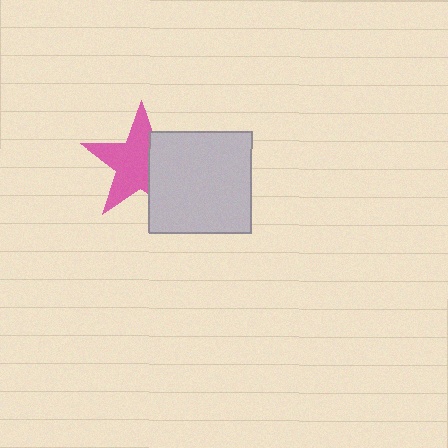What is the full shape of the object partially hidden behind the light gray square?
The partially hidden object is a pink star.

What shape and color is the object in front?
The object in front is a light gray square.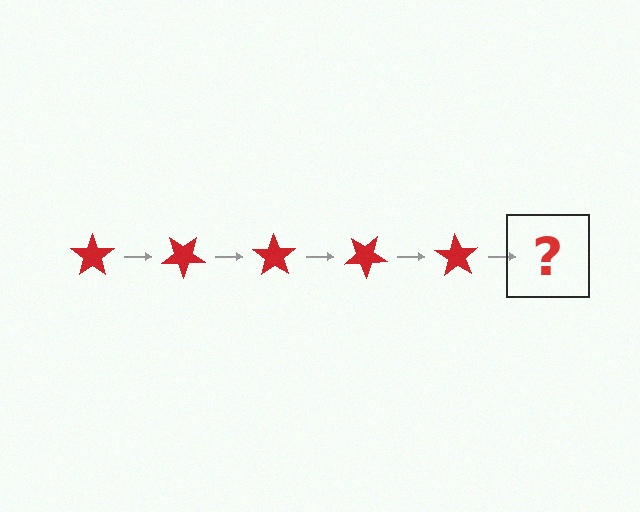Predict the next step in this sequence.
The next step is a red star rotated 175 degrees.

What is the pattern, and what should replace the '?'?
The pattern is that the star rotates 35 degrees each step. The '?' should be a red star rotated 175 degrees.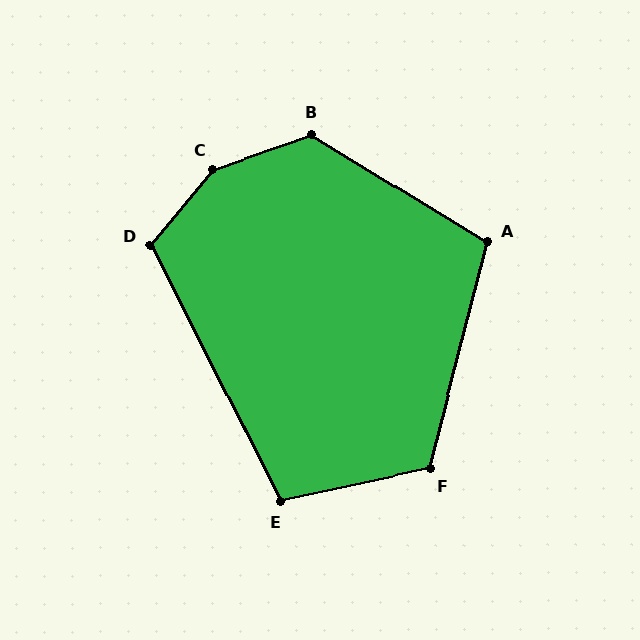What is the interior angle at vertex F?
Approximately 116 degrees (obtuse).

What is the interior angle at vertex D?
Approximately 114 degrees (obtuse).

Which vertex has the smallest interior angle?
E, at approximately 105 degrees.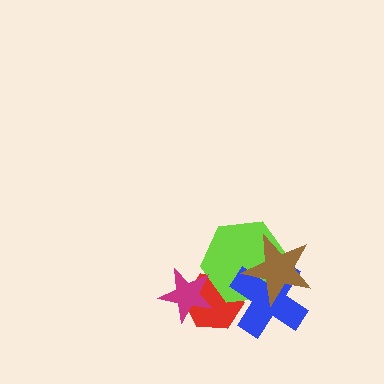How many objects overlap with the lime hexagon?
3 objects overlap with the lime hexagon.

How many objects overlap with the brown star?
2 objects overlap with the brown star.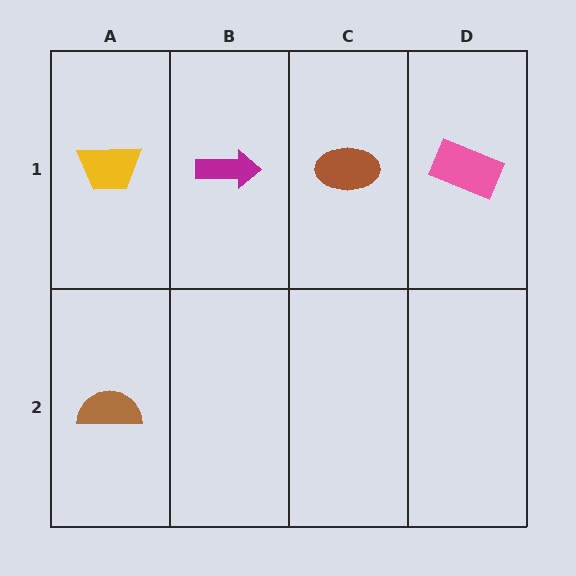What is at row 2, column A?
A brown semicircle.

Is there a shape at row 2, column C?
No, that cell is empty.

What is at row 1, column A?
A yellow trapezoid.